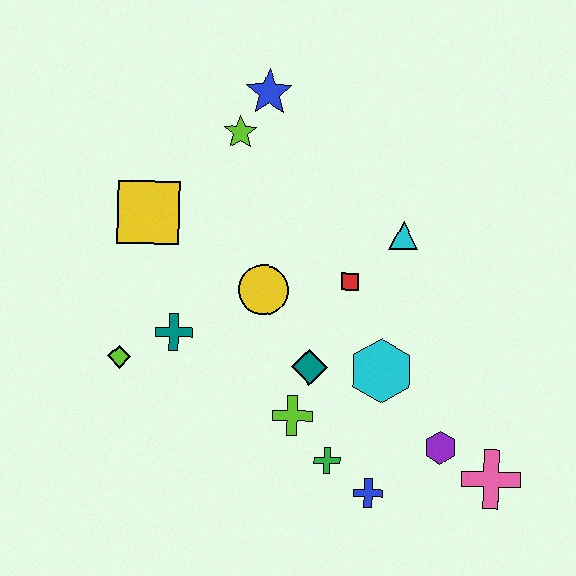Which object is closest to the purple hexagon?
The pink cross is closest to the purple hexagon.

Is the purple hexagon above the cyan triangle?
No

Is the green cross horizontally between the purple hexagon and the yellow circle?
Yes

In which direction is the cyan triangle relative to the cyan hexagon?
The cyan triangle is above the cyan hexagon.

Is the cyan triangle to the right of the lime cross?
Yes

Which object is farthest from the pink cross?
The blue star is farthest from the pink cross.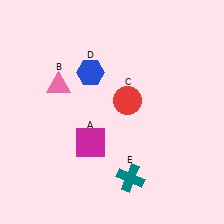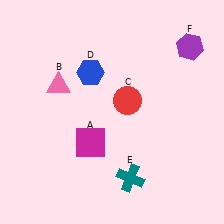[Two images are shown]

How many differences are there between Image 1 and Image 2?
There is 1 difference between the two images.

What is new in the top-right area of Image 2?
A purple hexagon (F) was added in the top-right area of Image 2.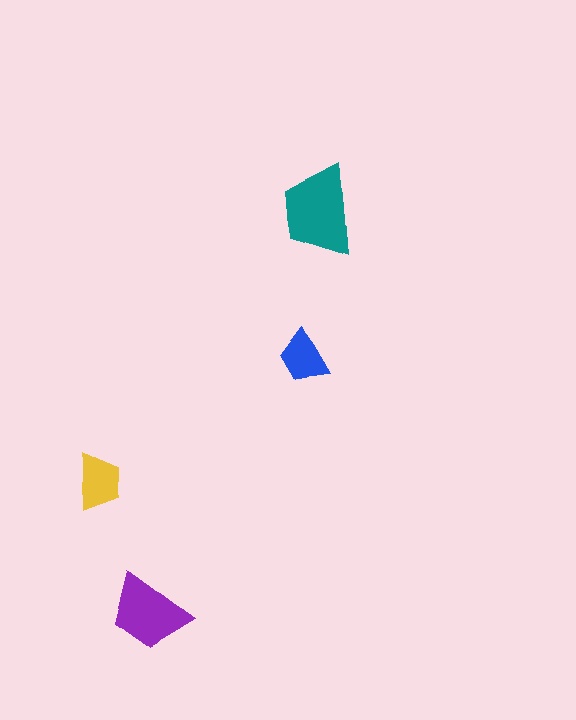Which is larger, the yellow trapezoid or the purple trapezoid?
The purple one.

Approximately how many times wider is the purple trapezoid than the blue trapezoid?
About 1.5 times wider.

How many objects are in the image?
There are 4 objects in the image.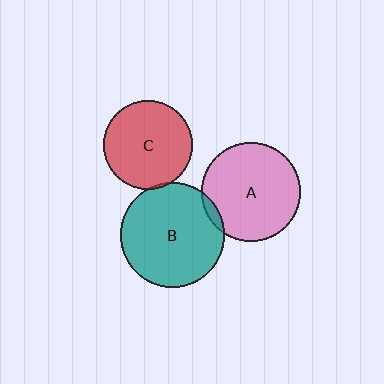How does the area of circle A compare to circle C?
Approximately 1.2 times.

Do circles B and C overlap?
Yes.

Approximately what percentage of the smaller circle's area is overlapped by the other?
Approximately 5%.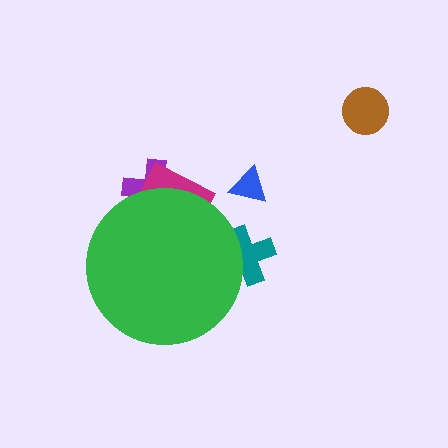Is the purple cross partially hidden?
Yes, the purple cross is partially hidden behind the green circle.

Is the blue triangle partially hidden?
No, the blue triangle is fully visible.